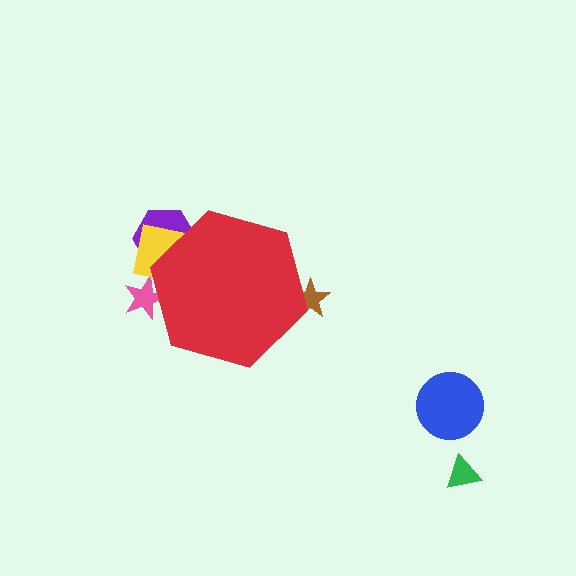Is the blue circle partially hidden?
No, the blue circle is fully visible.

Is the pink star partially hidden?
Yes, the pink star is partially hidden behind the red hexagon.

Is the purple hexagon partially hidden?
Yes, the purple hexagon is partially hidden behind the red hexagon.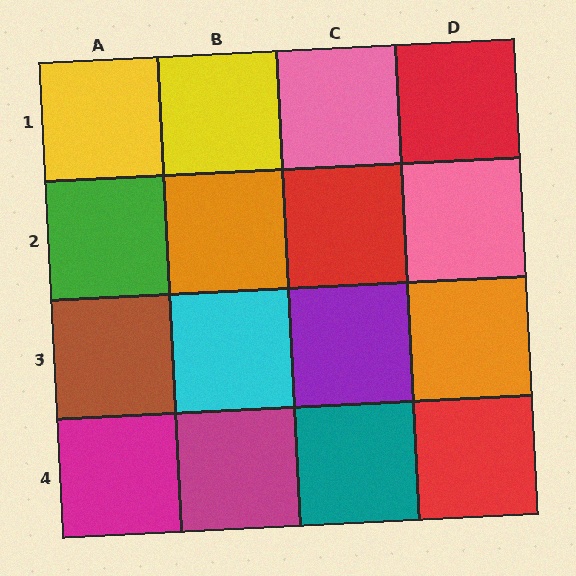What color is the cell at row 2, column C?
Red.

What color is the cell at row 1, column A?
Yellow.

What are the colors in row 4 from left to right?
Magenta, magenta, teal, red.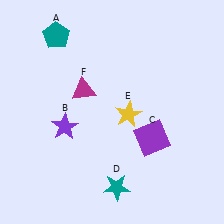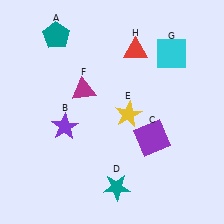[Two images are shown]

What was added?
A cyan square (G), a red triangle (H) were added in Image 2.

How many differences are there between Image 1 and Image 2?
There are 2 differences between the two images.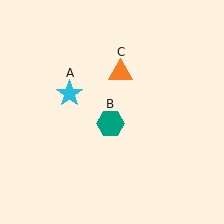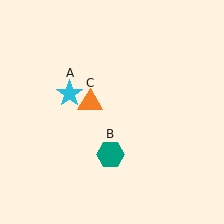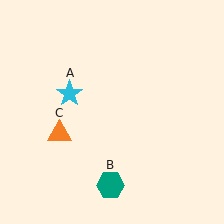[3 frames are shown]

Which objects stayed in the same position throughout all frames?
Cyan star (object A) remained stationary.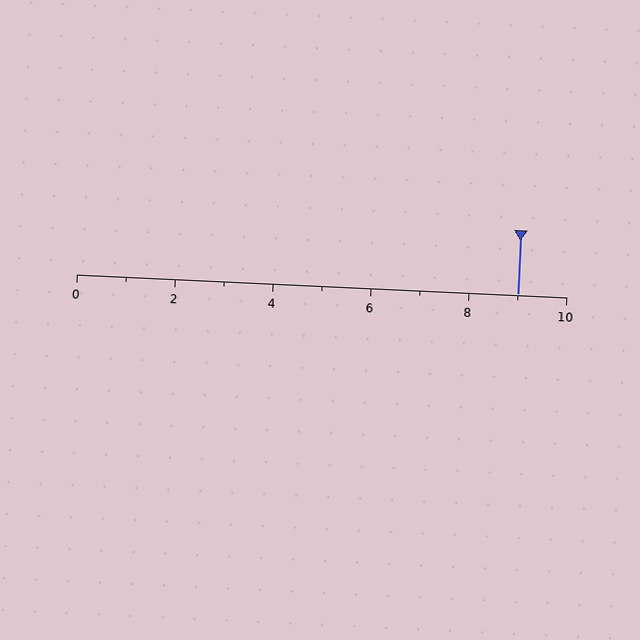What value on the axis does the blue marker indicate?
The marker indicates approximately 9.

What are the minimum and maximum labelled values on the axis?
The axis runs from 0 to 10.